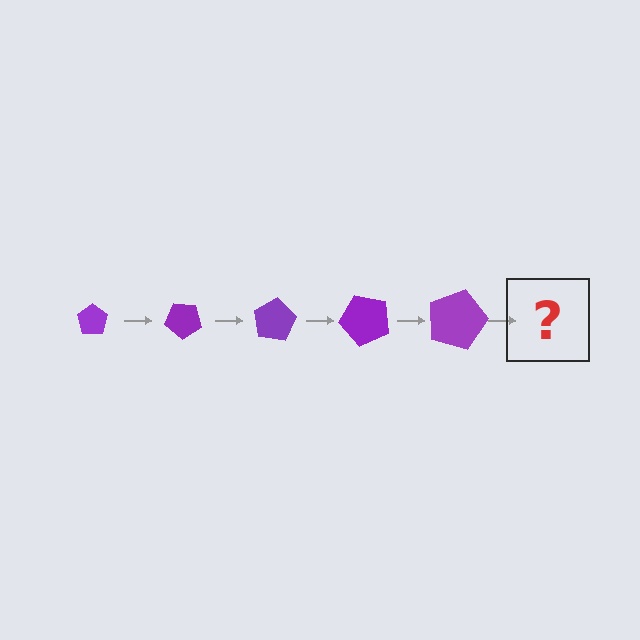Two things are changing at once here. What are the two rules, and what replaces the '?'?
The two rules are that the pentagon grows larger each step and it rotates 40 degrees each step. The '?' should be a pentagon, larger than the previous one and rotated 200 degrees from the start.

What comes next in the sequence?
The next element should be a pentagon, larger than the previous one and rotated 200 degrees from the start.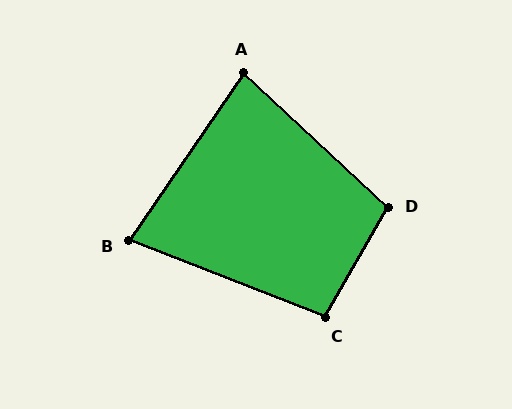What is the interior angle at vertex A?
Approximately 82 degrees (acute).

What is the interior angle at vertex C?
Approximately 98 degrees (obtuse).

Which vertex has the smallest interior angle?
B, at approximately 77 degrees.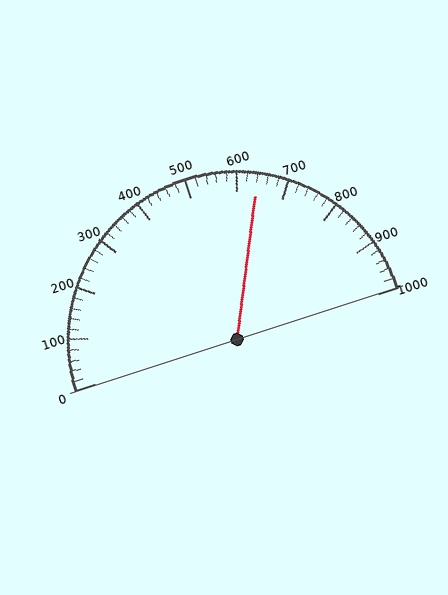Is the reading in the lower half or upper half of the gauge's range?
The reading is in the upper half of the range (0 to 1000).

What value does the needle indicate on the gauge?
The needle indicates approximately 640.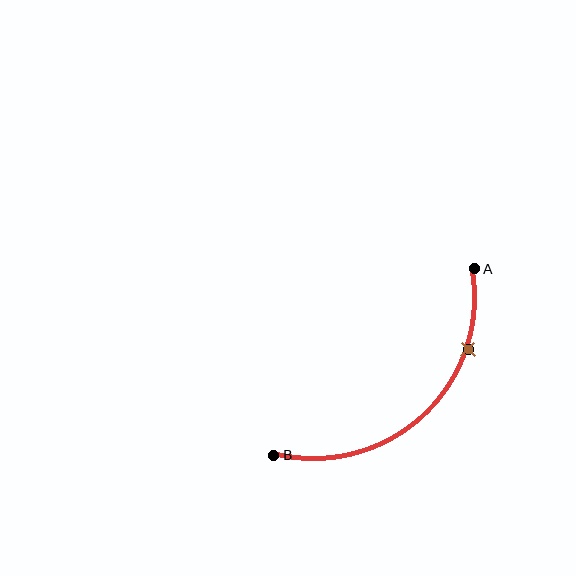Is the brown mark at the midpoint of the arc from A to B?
No. The brown mark lies on the arc but is closer to endpoint A. The arc midpoint would be at the point on the curve equidistant along the arc from both A and B.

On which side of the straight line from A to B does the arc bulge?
The arc bulges below and to the right of the straight line connecting A and B.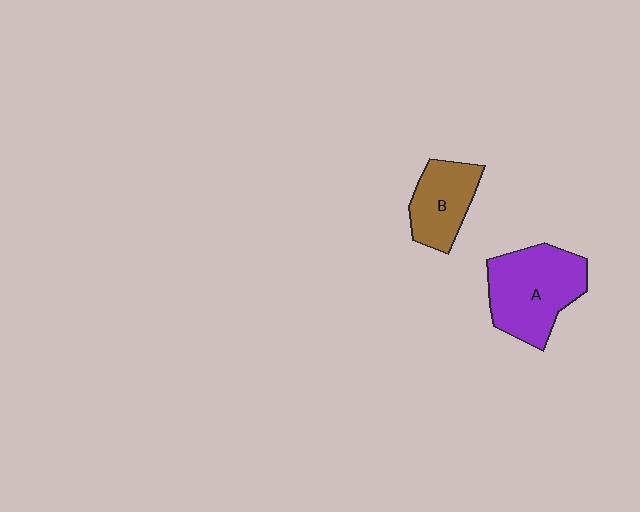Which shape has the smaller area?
Shape B (brown).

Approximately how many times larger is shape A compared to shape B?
Approximately 1.6 times.